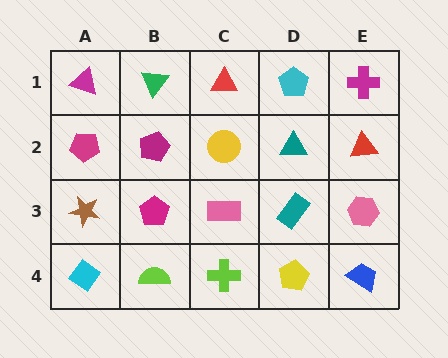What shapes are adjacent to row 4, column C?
A pink rectangle (row 3, column C), a lime semicircle (row 4, column B), a yellow pentagon (row 4, column D).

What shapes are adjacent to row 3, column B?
A magenta pentagon (row 2, column B), a lime semicircle (row 4, column B), a brown star (row 3, column A), a pink rectangle (row 3, column C).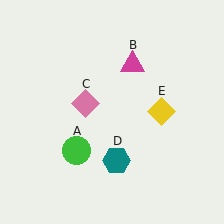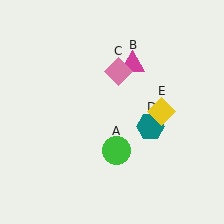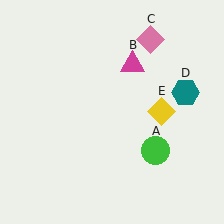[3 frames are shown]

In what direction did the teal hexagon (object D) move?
The teal hexagon (object D) moved up and to the right.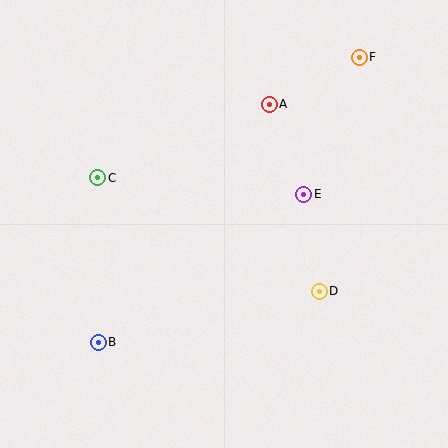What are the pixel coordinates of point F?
Point F is at (359, 57).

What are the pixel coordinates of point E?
Point E is at (304, 194).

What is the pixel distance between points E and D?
The distance between E and D is 98 pixels.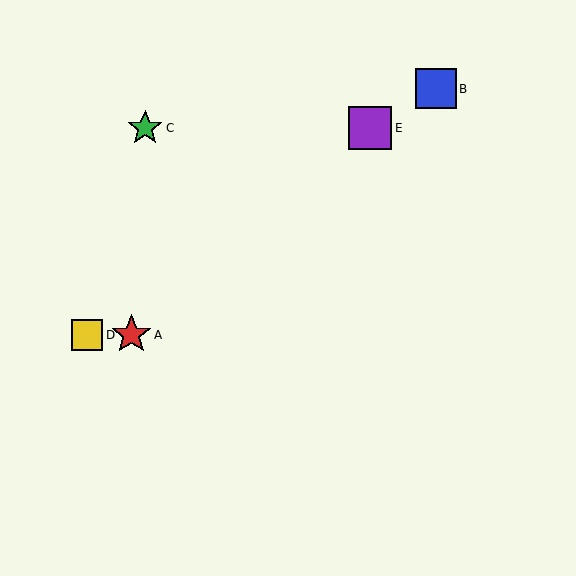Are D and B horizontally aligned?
No, D is at y≈335 and B is at y≈89.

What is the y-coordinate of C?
Object C is at y≈128.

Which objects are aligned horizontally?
Objects A, D are aligned horizontally.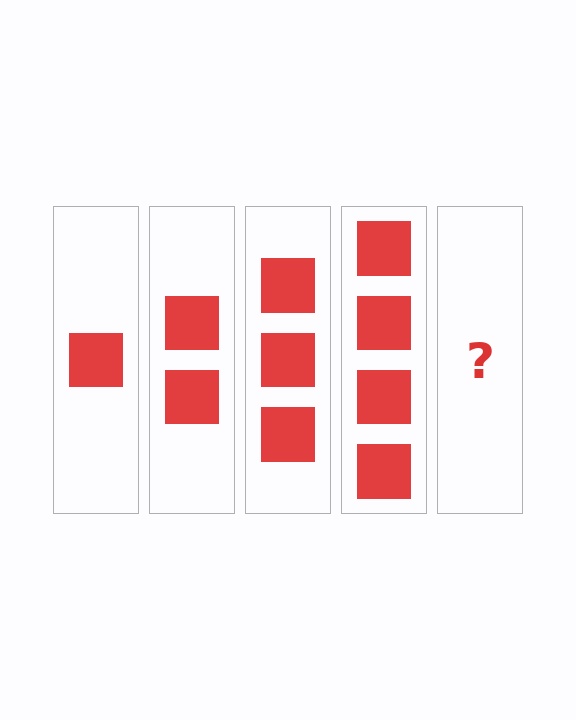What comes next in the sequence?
The next element should be 5 squares.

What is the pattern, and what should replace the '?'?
The pattern is that each step adds one more square. The '?' should be 5 squares.